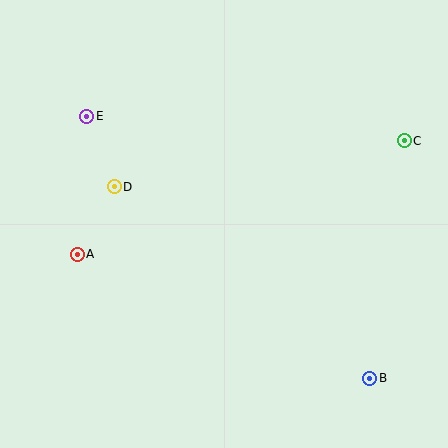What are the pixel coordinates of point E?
Point E is at (87, 116).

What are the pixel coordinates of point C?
Point C is at (404, 141).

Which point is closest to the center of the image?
Point D at (114, 187) is closest to the center.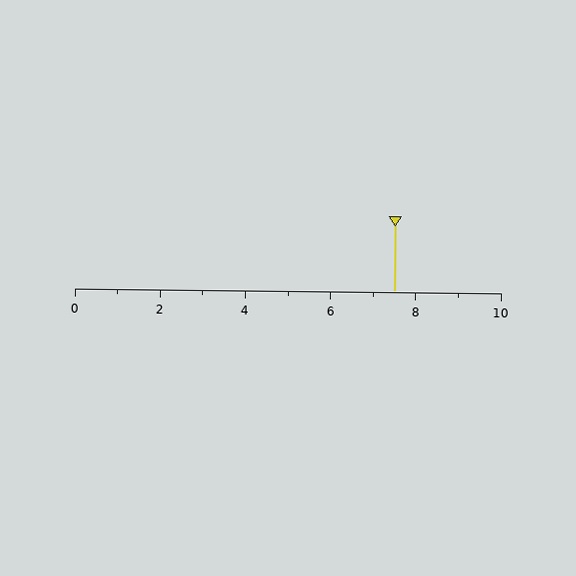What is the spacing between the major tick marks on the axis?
The major ticks are spaced 2 apart.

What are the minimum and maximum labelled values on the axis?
The axis runs from 0 to 10.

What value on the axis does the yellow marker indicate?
The marker indicates approximately 7.5.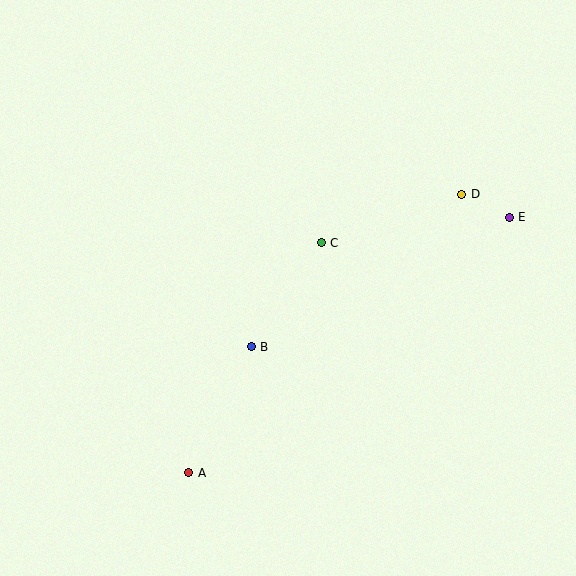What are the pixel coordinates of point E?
Point E is at (509, 217).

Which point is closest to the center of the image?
Point C at (321, 243) is closest to the center.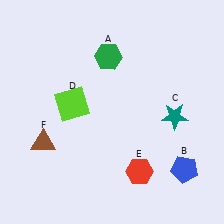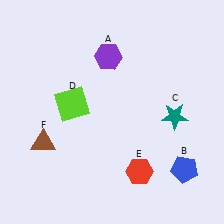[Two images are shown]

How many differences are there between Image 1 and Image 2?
There is 1 difference between the two images.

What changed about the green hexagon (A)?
In Image 1, A is green. In Image 2, it changed to purple.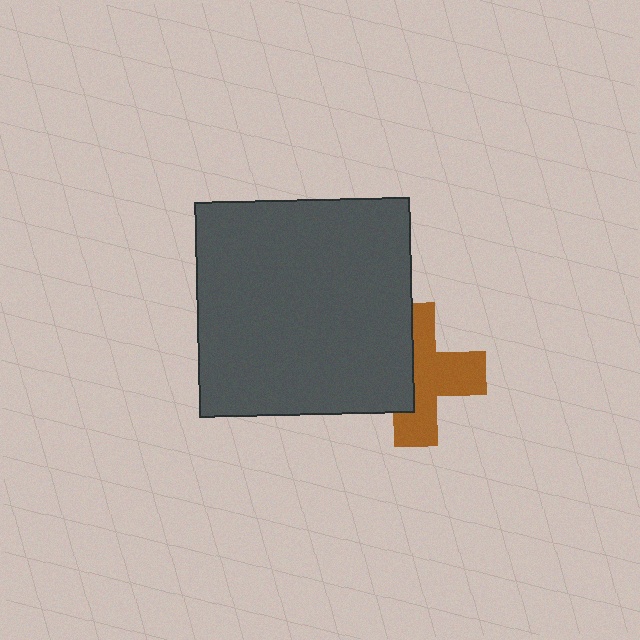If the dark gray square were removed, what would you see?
You would see the complete brown cross.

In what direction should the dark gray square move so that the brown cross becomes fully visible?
The dark gray square should move left. That is the shortest direction to clear the overlap and leave the brown cross fully visible.